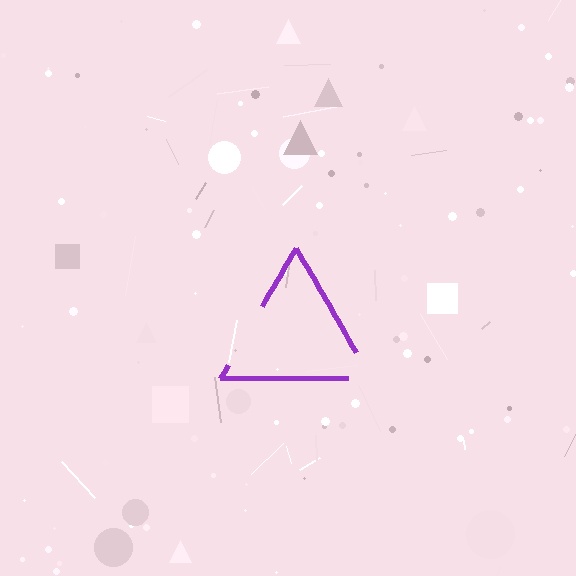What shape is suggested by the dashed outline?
The dashed outline suggests a triangle.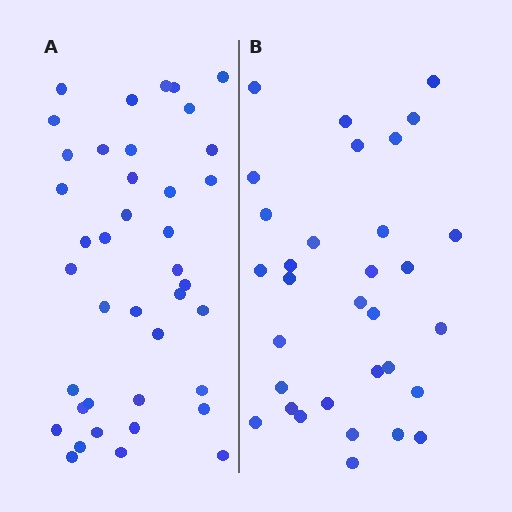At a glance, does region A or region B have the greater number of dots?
Region A (the left region) has more dots.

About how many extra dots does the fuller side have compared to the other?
Region A has roughly 8 or so more dots than region B.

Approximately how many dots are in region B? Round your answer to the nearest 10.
About 30 dots. (The exact count is 32, which rounds to 30.)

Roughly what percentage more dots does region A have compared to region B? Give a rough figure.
About 25% more.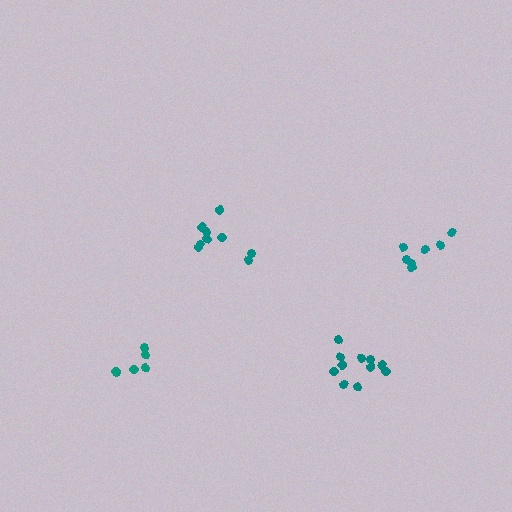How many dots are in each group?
Group 1: 7 dots, Group 2: 9 dots, Group 3: 11 dots, Group 4: 6 dots (33 total).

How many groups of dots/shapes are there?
There are 4 groups.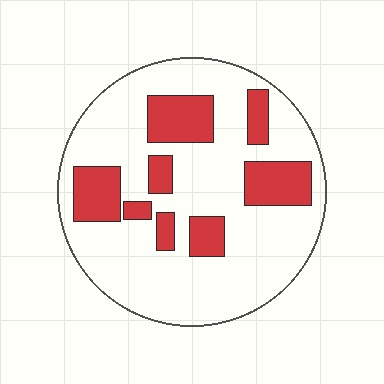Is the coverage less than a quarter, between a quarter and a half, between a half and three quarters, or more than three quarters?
Less than a quarter.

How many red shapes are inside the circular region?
8.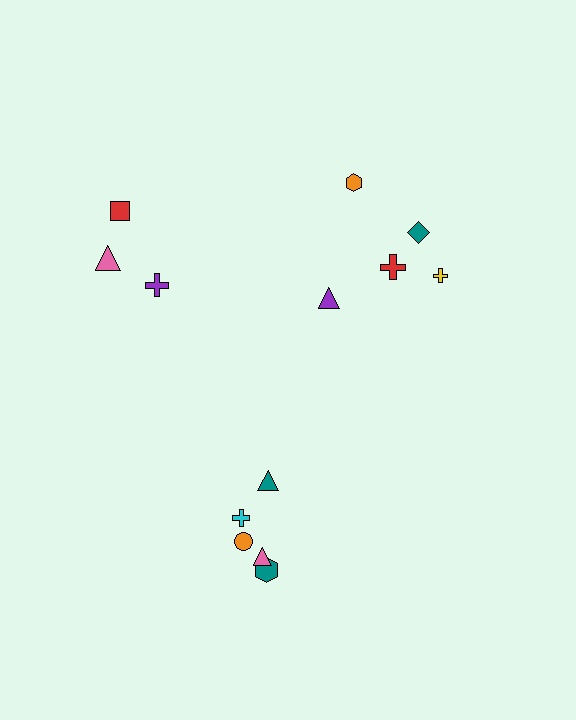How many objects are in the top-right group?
There are 5 objects.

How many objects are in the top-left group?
There are 3 objects.